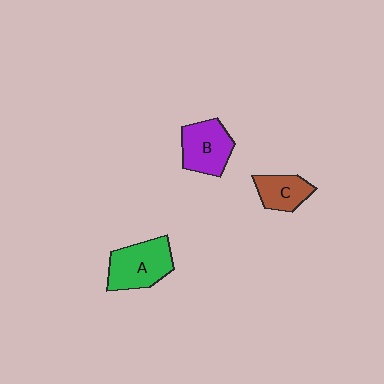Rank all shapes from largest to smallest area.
From largest to smallest: A (green), B (purple), C (brown).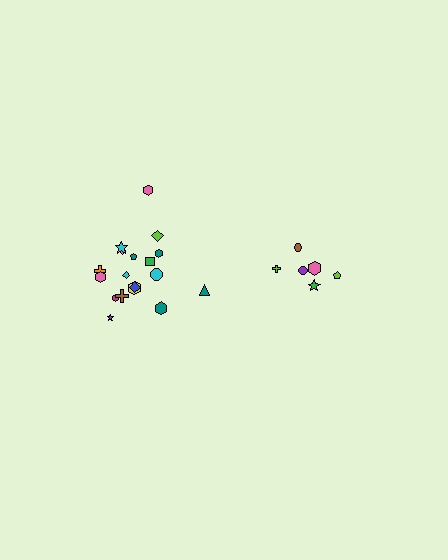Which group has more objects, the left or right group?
The left group.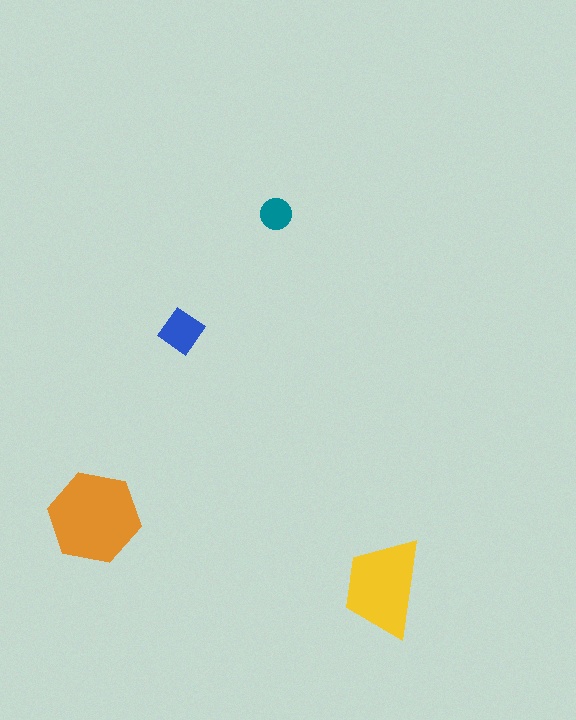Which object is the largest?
The orange hexagon.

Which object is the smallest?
The teal circle.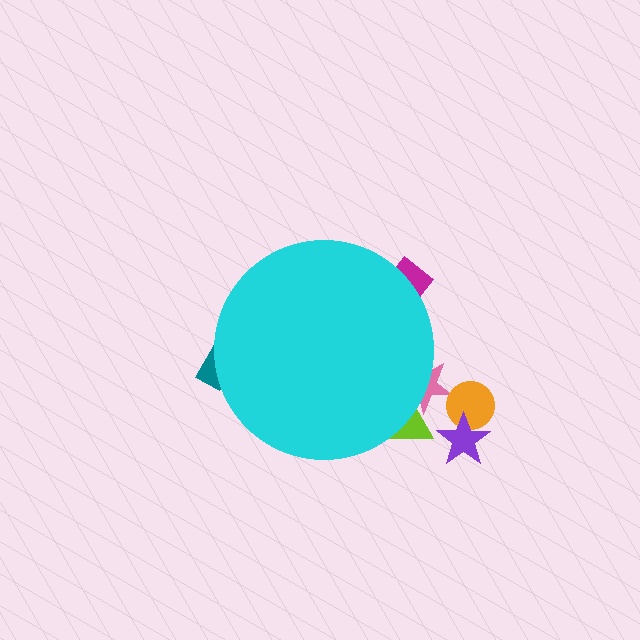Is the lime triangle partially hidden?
Yes, the lime triangle is partially hidden behind the cyan circle.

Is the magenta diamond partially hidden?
Yes, the magenta diamond is partially hidden behind the cyan circle.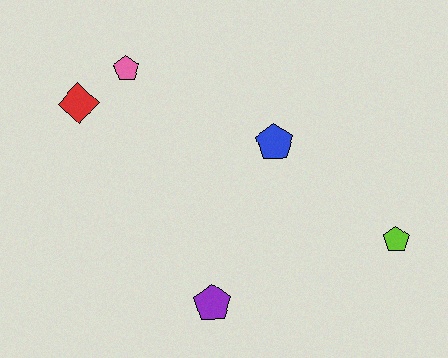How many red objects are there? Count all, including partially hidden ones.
There is 1 red object.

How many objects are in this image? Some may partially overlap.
There are 5 objects.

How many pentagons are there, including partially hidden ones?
There are 4 pentagons.